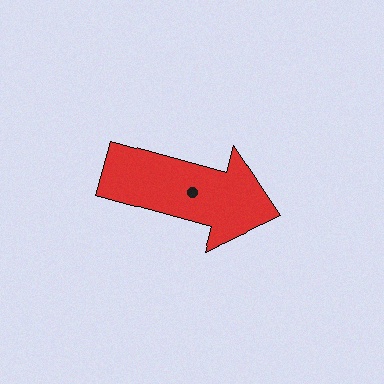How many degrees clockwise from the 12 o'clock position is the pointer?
Approximately 105 degrees.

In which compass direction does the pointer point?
East.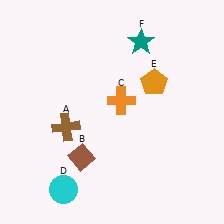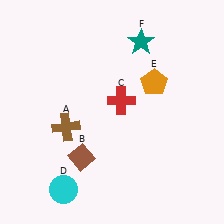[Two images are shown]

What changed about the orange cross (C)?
In Image 1, C is orange. In Image 2, it changed to red.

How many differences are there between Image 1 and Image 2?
There is 1 difference between the two images.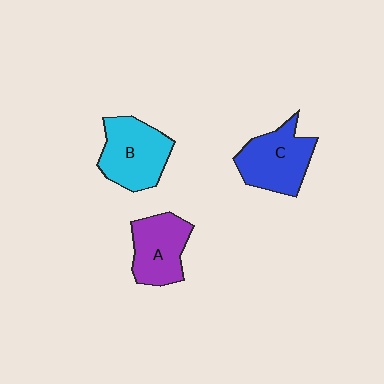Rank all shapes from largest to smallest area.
From largest to smallest: B (cyan), C (blue), A (purple).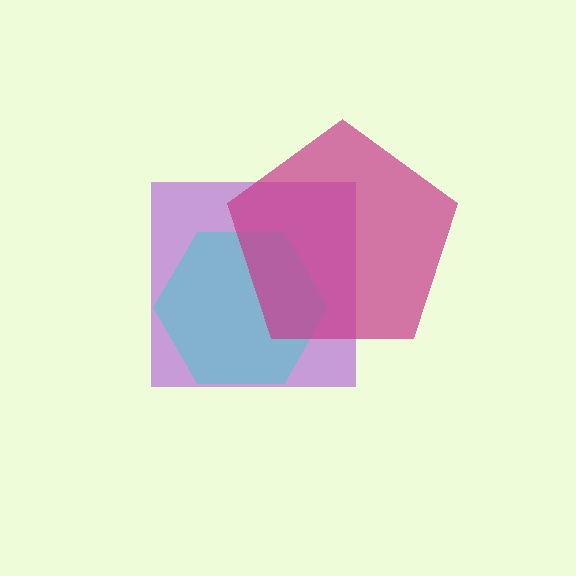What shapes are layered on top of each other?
The layered shapes are: a purple square, a cyan hexagon, a magenta pentagon.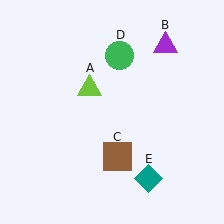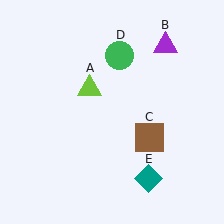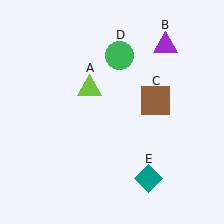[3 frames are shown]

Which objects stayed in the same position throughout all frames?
Lime triangle (object A) and purple triangle (object B) and green circle (object D) and teal diamond (object E) remained stationary.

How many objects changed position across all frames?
1 object changed position: brown square (object C).